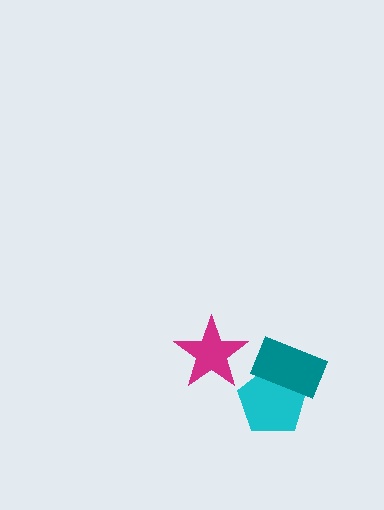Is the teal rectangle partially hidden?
No, no other shape covers it.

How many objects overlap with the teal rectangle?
1 object overlaps with the teal rectangle.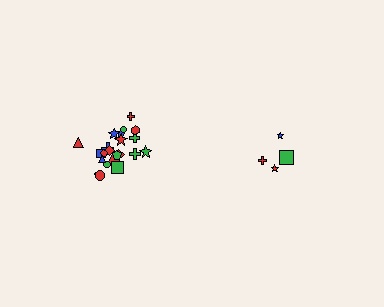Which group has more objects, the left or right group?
The left group.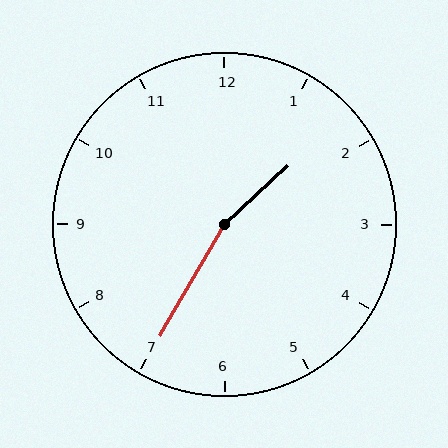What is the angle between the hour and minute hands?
Approximately 162 degrees.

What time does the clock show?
1:35.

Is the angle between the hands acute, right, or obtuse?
It is obtuse.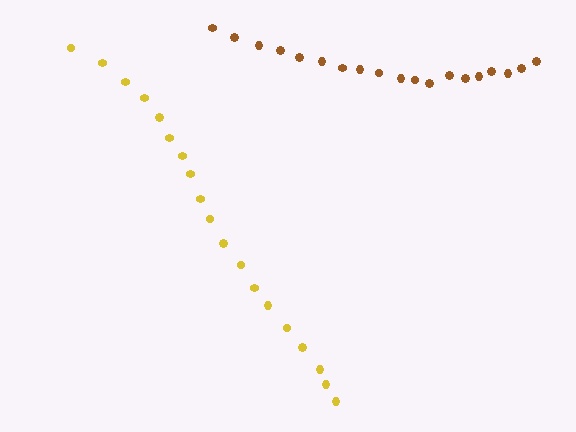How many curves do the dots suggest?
There are 2 distinct paths.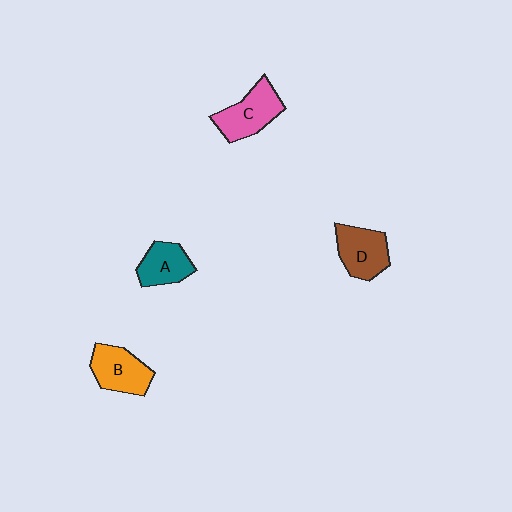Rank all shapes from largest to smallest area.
From largest to smallest: C (pink), B (orange), D (brown), A (teal).